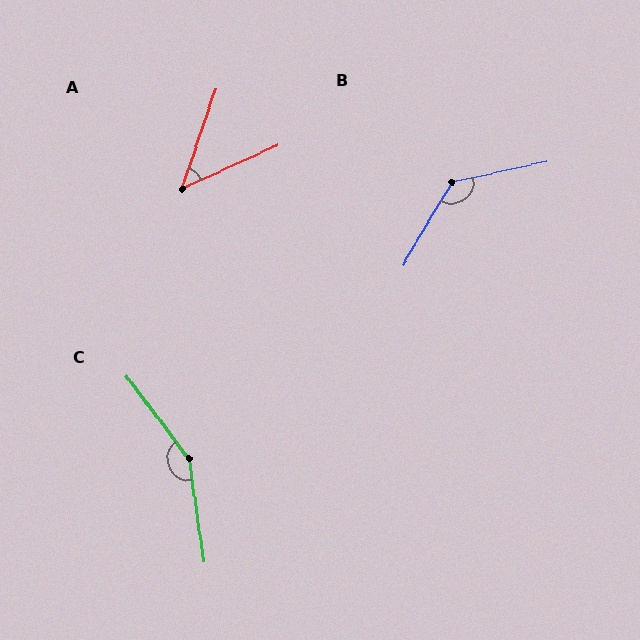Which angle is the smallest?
A, at approximately 47 degrees.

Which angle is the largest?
C, at approximately 151 degrees.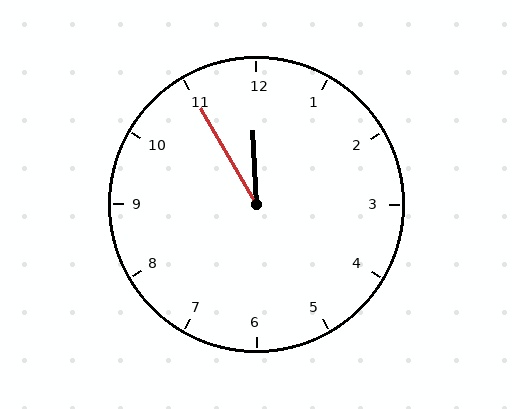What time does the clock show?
11:55.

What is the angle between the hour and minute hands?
Approximately 28 degrees.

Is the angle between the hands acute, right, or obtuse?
It is acute.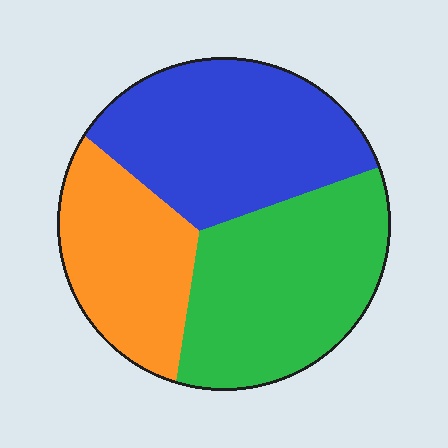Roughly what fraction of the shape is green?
Green takes up about three eighths (3/8) of the shape.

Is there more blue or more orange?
Blue.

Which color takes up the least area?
Orange, at roughly 25%.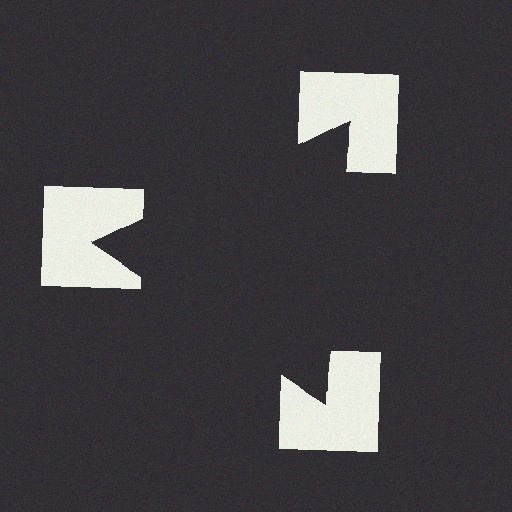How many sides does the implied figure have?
3 sides.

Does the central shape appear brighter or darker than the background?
It typically appears slightly darker than the background, even though no actual brightness change is drawn.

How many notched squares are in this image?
There are 3 — one at each vertex of the illusory triangle.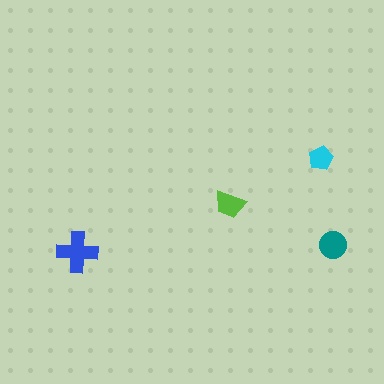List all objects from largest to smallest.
The blue cross, the teal circle, the lime trapezoid, the cyan pentagon.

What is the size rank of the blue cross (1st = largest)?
1st.